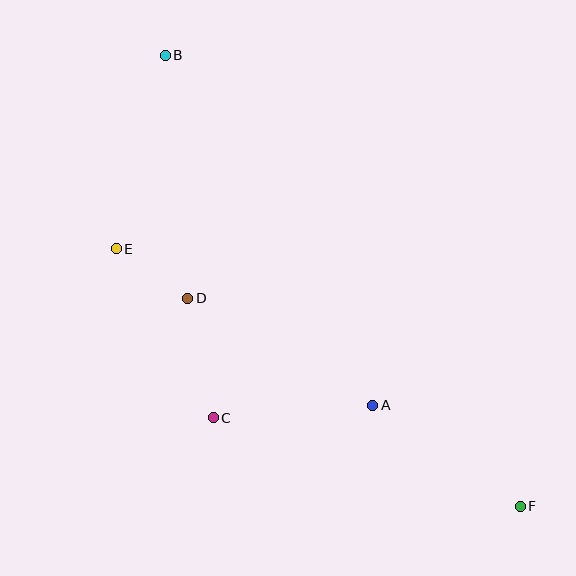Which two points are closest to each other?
Points D and E are closest to each other.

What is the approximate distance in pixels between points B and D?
The distance between B and D is approximately 244 pixels.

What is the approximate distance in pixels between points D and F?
The distance between D and F is approximately 393 pixels.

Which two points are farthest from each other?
Points B and F are farthest from each other.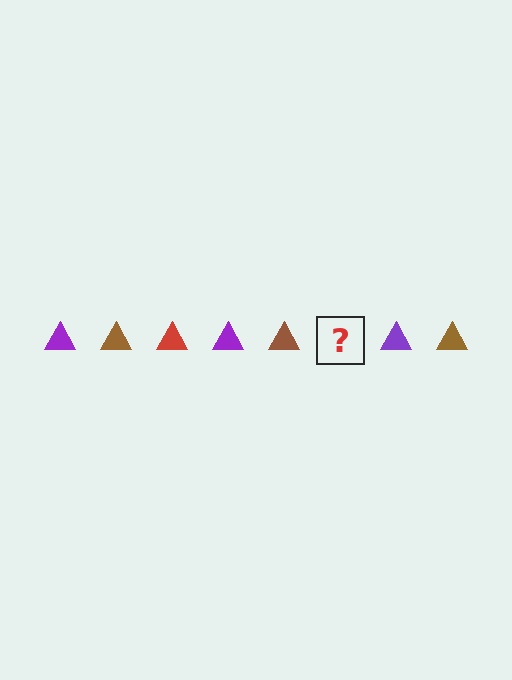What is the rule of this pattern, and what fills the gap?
The rule is that the pattern cycles through purple, brown, red triangles. The gap should be filled with a red triangle.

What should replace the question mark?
The question mark should be replaced with a red triangle.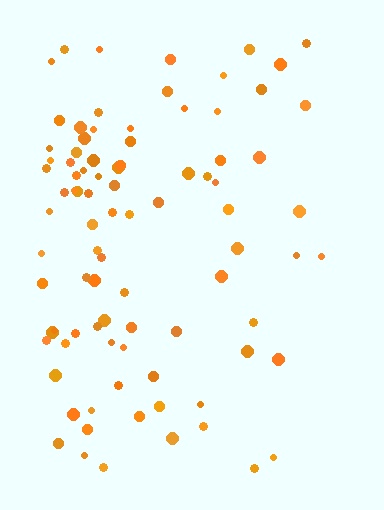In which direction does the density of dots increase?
From right to left, with the left side densest.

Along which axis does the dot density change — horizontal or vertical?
Horizontal.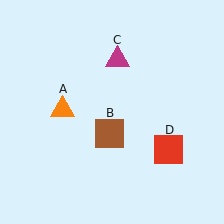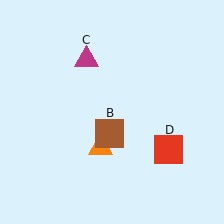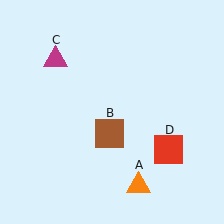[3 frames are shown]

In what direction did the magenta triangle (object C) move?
The magenta triangle (object C) moved left.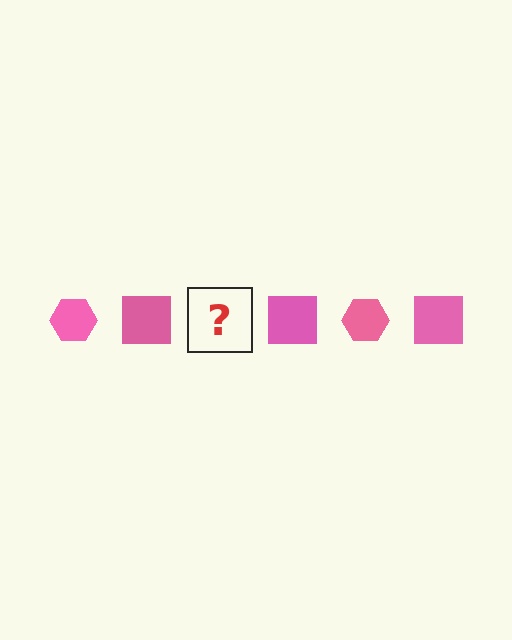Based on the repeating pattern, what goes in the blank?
The blank should be a pink hexagon.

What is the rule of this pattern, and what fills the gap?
The rule is that the pattern cycles through hexagon, square shapes in pink. The gap should be filled with a pink hexagon.